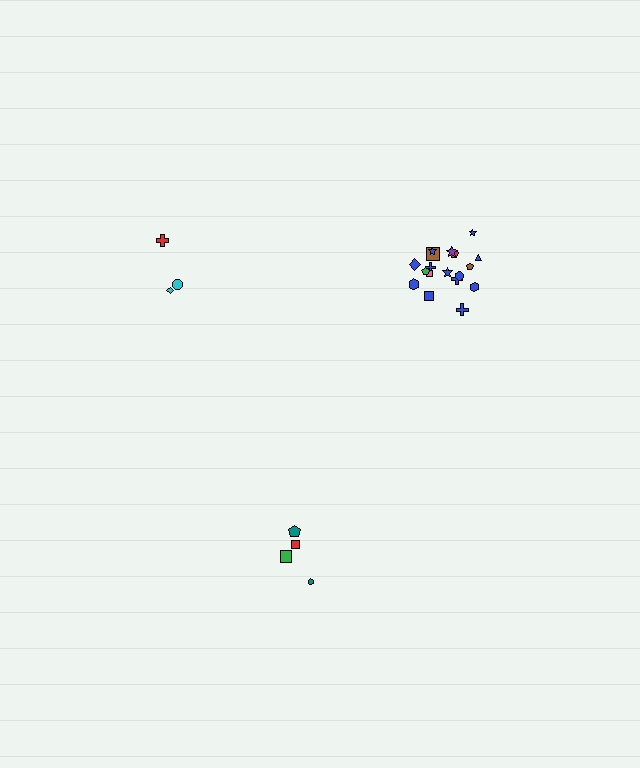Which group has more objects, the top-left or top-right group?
The top-right group.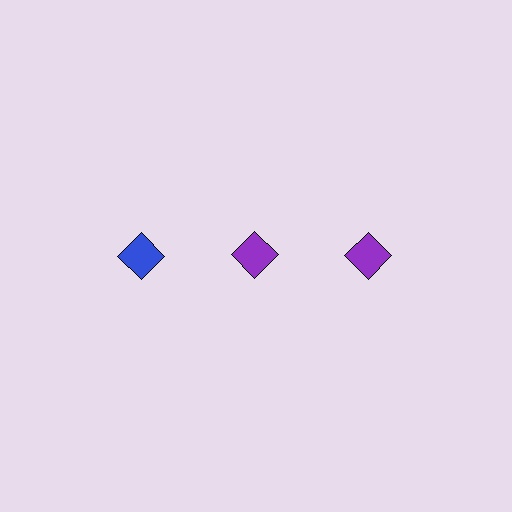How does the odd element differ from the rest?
It has a different color: blue instead of purple.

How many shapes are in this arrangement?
There are 3 shapes arranged in a grid pattern.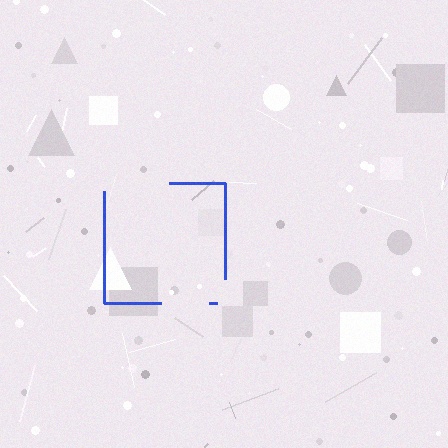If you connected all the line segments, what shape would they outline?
They would outline a square.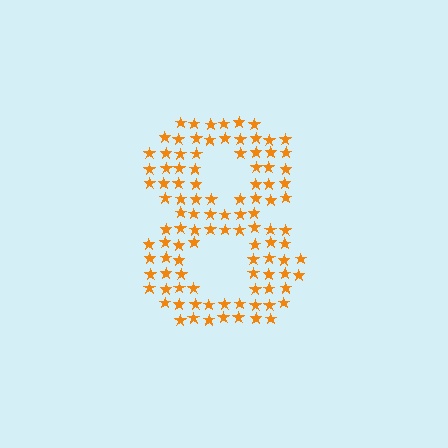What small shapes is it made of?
It is made of small stars.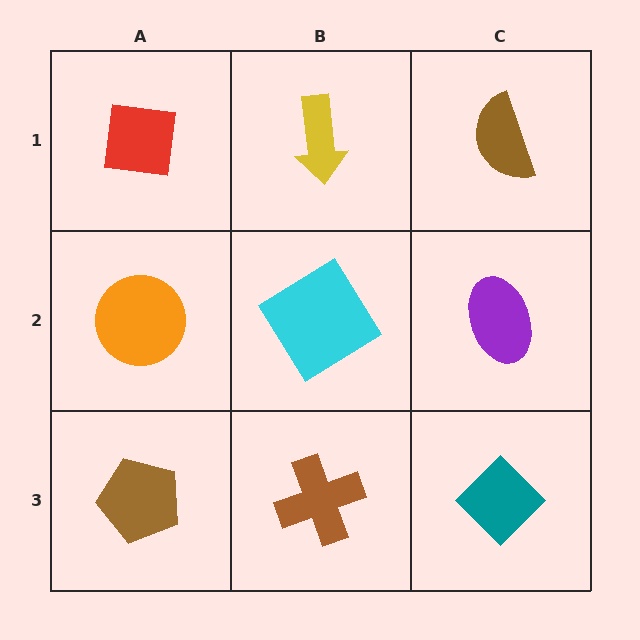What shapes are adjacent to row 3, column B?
A cyan diamond (row 2, column B), a brown pentagon (row 3, column A), a teal diamond (row 3, column C).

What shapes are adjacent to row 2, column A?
A red square (row 1, column A), a brown pentagon (row 3, column A), a cyan diamond (row 2, column B).